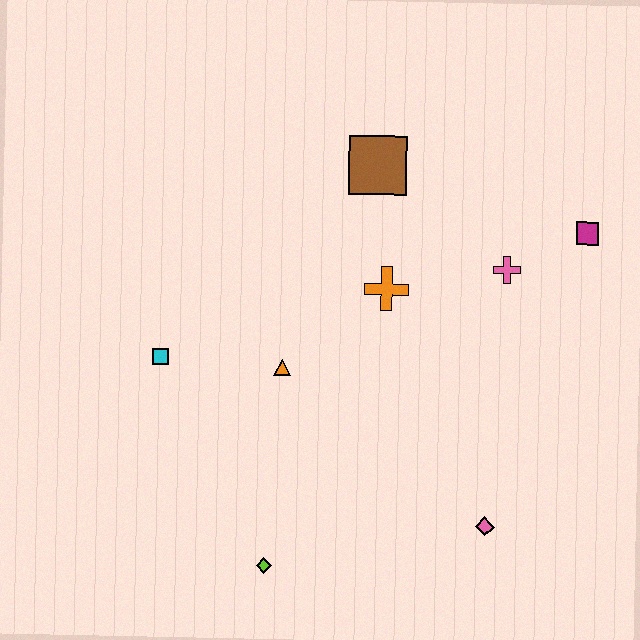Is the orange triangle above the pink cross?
No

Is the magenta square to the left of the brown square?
No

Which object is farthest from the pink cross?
The lime diamond is farthest from the pink cross.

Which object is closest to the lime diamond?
The orange triangle is closest to the lime diamond.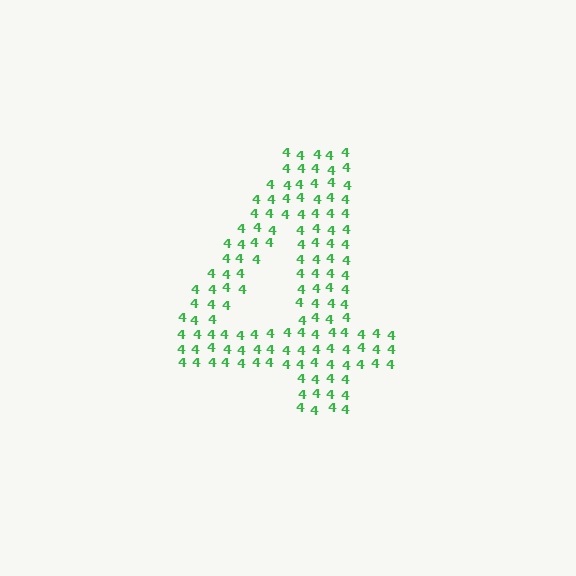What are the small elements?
The small elements are digit 4's.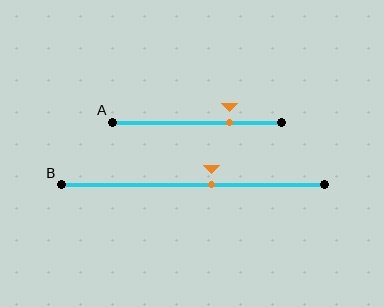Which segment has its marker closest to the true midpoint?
Segment B has its marker closest to the true midpoint.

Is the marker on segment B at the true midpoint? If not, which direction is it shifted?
No, the marker on segment B is shifted to the right by about 7% of the segment length.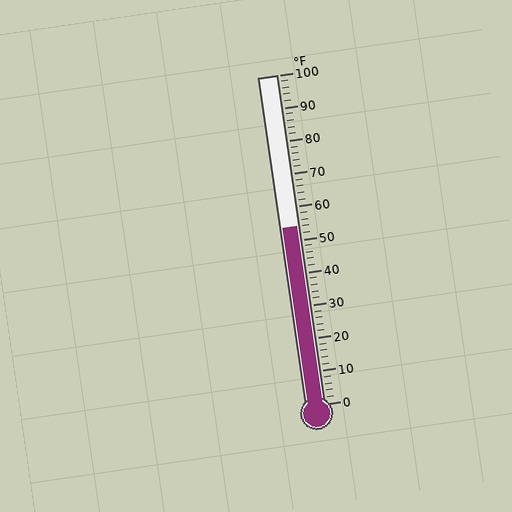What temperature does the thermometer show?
The thermometer shows approximately 54°F.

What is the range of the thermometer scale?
The thermometer scale ranges from 0°F to 100°F.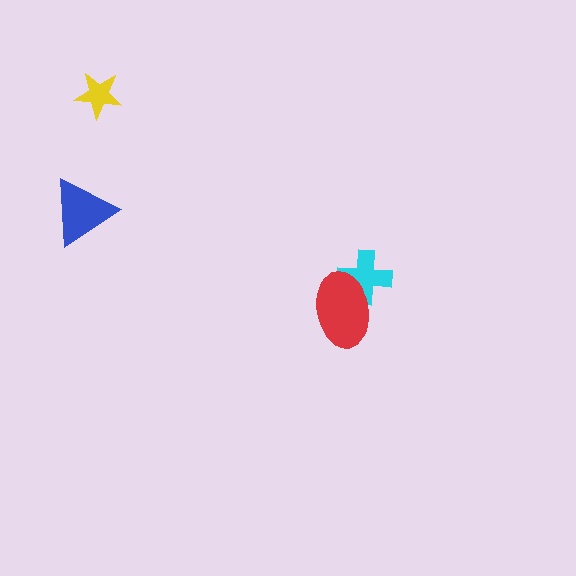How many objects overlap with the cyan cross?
1 object overlaps with the cyan cross.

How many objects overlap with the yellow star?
0 objects overlap with the yellow star.